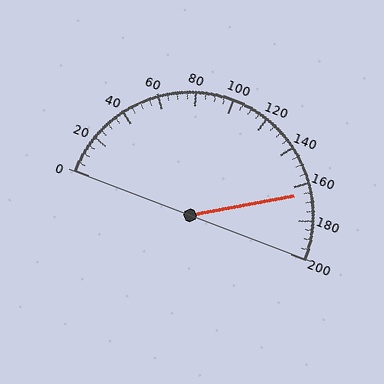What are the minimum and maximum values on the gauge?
The gauge ranges from 0 to 200.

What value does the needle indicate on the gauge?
The needle indicates approximately 165.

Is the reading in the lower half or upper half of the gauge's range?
The reading is in the upper half of the range (0 to 200).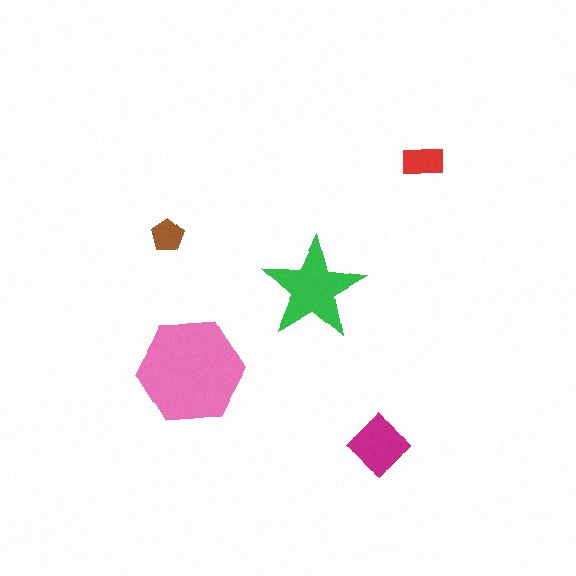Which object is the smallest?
The brown pentagon.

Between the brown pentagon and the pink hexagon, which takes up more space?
The pink hexagon.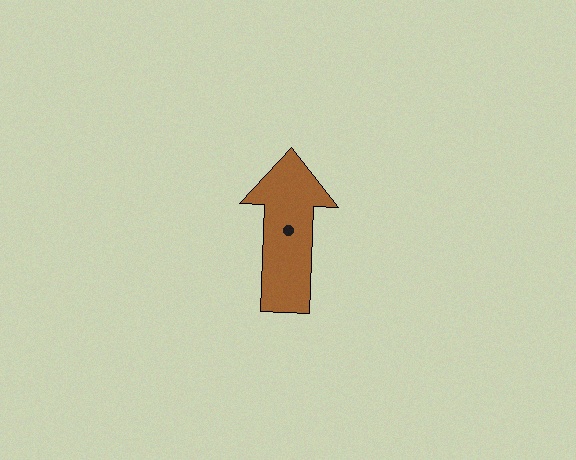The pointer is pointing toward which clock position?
Roughly 12 o'clock.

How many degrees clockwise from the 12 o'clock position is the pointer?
Approximately 2 degrees.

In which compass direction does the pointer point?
North.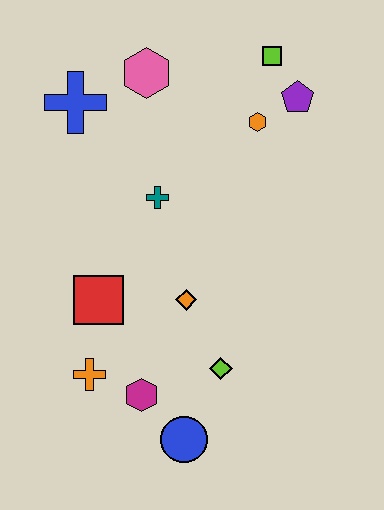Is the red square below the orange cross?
No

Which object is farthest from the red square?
The lime square is farthest from the red square.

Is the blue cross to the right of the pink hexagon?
No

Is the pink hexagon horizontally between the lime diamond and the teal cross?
No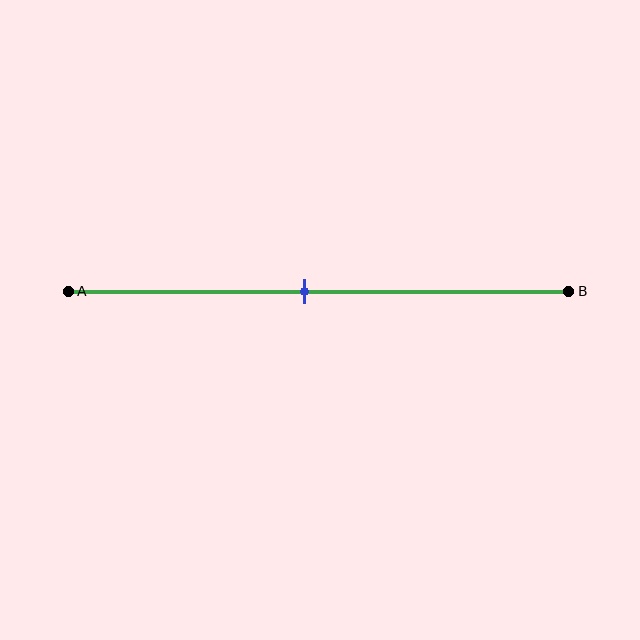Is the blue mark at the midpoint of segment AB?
Yes, the mark is approximately at the midpoint.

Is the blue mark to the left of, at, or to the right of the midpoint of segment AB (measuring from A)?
The blue mark is approximately at the midpoint of segment AB.